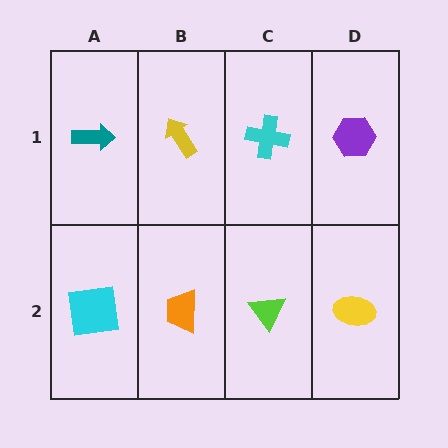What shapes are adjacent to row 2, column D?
A purple hexagon (row 1, column D), a lime triangle (row 2, column C).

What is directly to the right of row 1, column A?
A yellow arrow.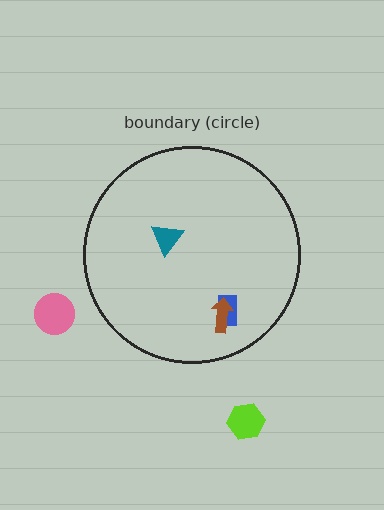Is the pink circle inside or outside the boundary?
Outside.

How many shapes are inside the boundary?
3 inside, 2 outside.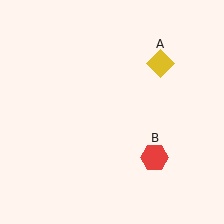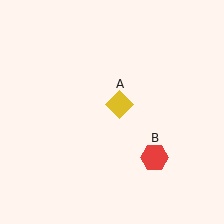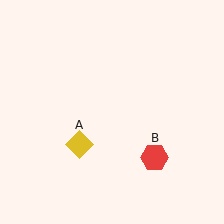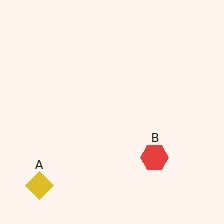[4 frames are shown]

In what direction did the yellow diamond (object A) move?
The yellow diamond (object A) moved down and to the left.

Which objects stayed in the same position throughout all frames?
Red hexagon (object B) remained stationary.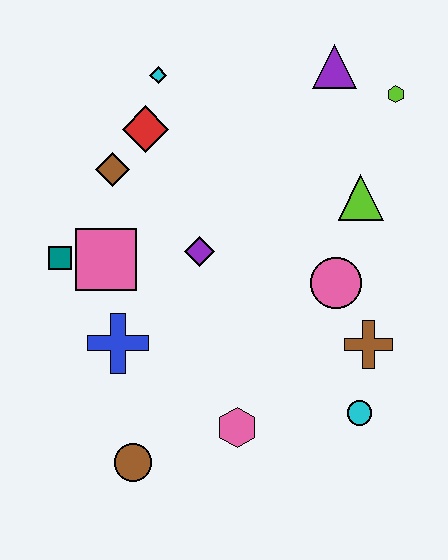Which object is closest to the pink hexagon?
The brown circle is closest to the pink hexagon.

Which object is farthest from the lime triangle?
The brown circle is farthest from the lime triangle.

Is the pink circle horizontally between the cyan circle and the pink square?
Yes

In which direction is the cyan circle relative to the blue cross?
The cyan circle is to the right of the blue cross.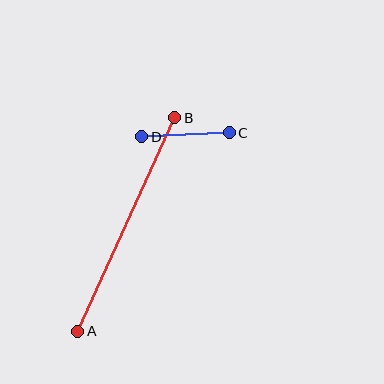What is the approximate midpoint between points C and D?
The midpoint is at approximately (186, 135) pixels.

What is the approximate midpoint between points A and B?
The midpoint is at approximately (126, 224) pixels.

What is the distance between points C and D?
The distance is approximately 88 pixels.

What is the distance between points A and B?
The distance is approximately 235 pixels.